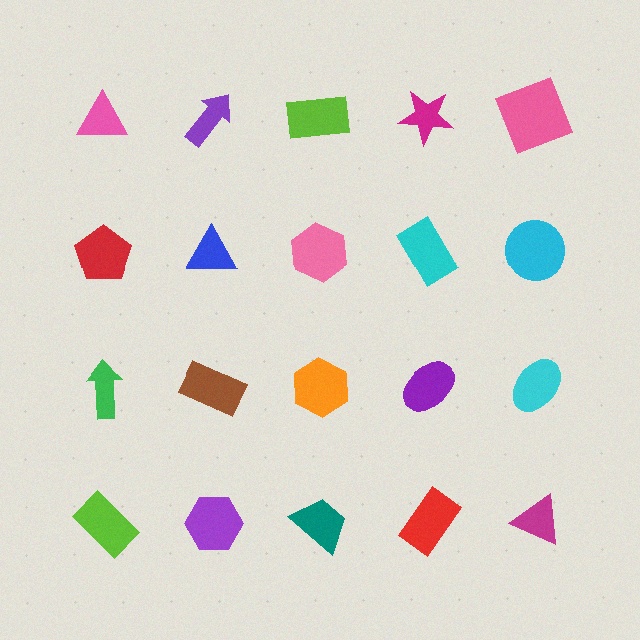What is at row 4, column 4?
A red rectangle.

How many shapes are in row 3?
5 shapes.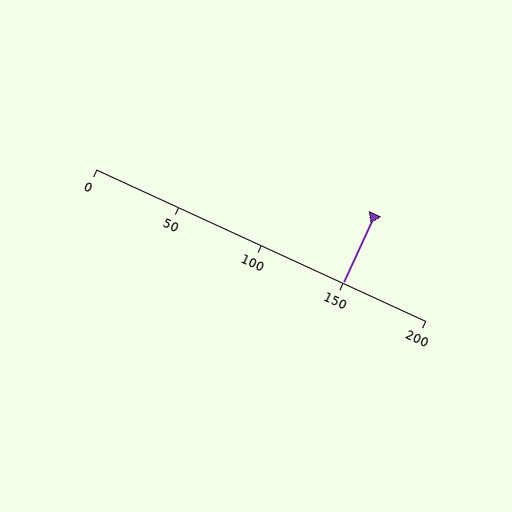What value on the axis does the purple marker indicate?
The marker indicates approximately 150.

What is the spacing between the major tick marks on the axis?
The major ticks are spaced 50 apart.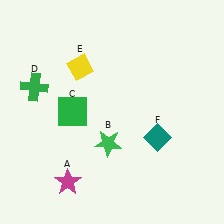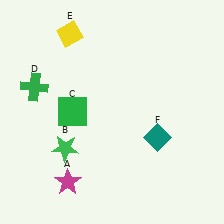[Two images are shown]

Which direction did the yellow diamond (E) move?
The yellow diamond (E) moved up.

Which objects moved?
The objects that moved are: the green star (B), the yellow diamond (E).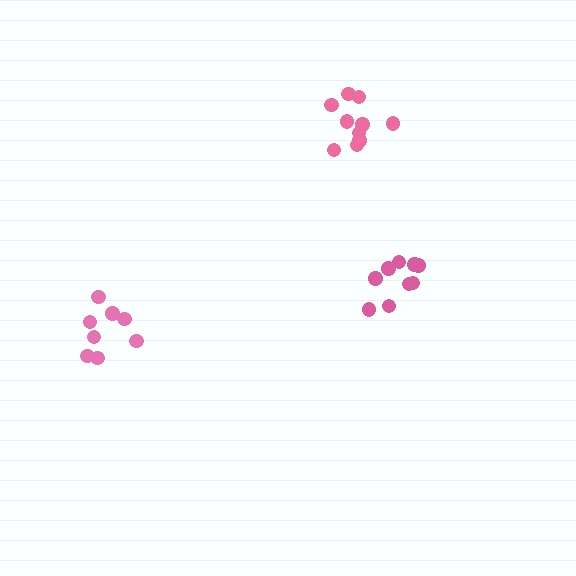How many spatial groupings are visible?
There are 3 spatial groupings.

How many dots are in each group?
Group 1: 9 dots, Group 2: 8 dots, Group 3: 10 dots (27 total).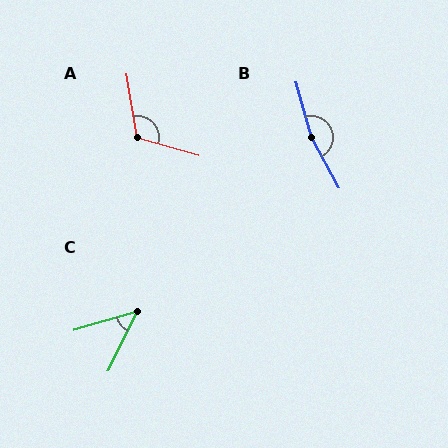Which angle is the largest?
B, at approximately 166 degrees.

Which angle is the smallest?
C, at approximately 47 degrees.